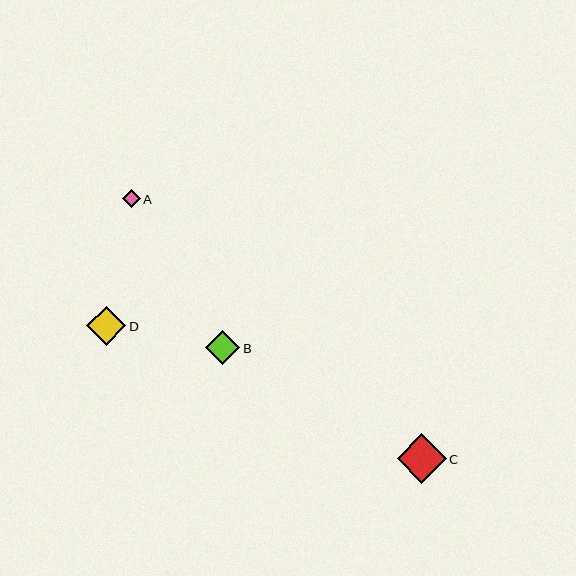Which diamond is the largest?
Diamond C is the largest with a size of approximately 49 pixels.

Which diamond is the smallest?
Diamond A is the smallest with a size of approximately 18 pixels.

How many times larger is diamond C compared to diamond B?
Diamond C is approximately 1.4 times the size of diamond B.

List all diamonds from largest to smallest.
From largest to smallest: C, D, B, A.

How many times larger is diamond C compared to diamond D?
Diamond C is approximately 1.3 times the size of diamond D.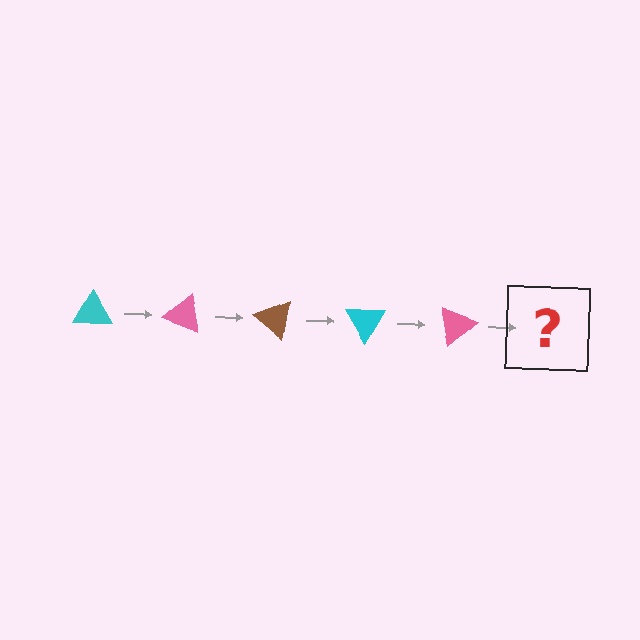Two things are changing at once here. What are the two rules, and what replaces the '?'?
The two rules are that it rotates 20 degrees each step and the color cycles through cyan, pink, and brown. The '?' should be a brown triangle, rotated 100 degrees from the start.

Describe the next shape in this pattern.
It should be a brown triangle, rotated 100 degrees from the start.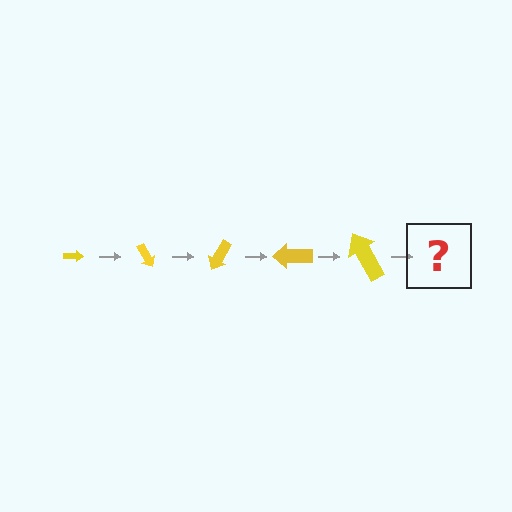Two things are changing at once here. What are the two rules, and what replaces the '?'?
The two rules are that the arrow grows larger each step and it rotates 60 degrees each step. The '?' should be an arrow, larger than the previous one and rotated 300 degrees from the start.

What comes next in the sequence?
The next element should be an arrow, larger than the previous one and rotated 300 degrees from the start.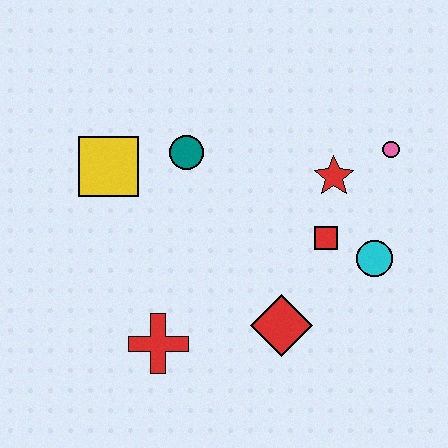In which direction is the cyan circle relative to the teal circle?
The cyan circle is to the right of the teal circle.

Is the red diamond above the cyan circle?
No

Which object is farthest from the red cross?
The pink circle is farthest from the red cross.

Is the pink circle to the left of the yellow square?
No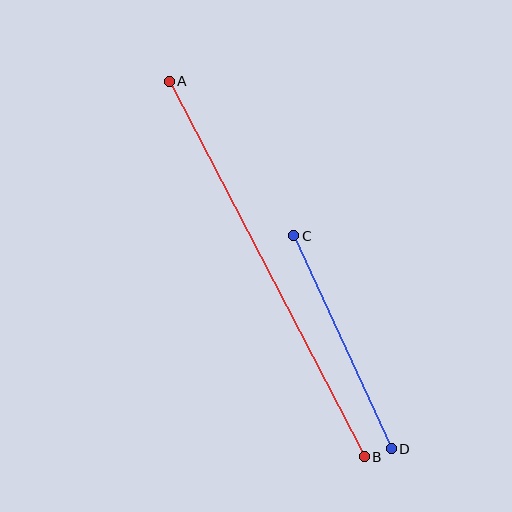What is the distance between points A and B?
The distance is approximately 423 pixels.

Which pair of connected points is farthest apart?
Points A and B are farthest apart.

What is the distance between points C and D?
The distance is approximately 234 pixels.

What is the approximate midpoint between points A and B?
The midpoint is at approximately (267, 269) pixels.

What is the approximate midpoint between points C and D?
The midpoint is at approximately (342, 342) pixels.